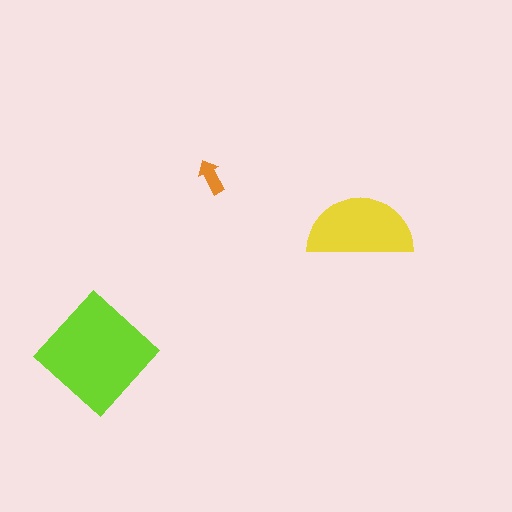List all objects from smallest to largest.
The orange arrow, the yellow semicircle, the lime diamond.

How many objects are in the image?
There are 3 objects in the image.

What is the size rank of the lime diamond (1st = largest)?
1st.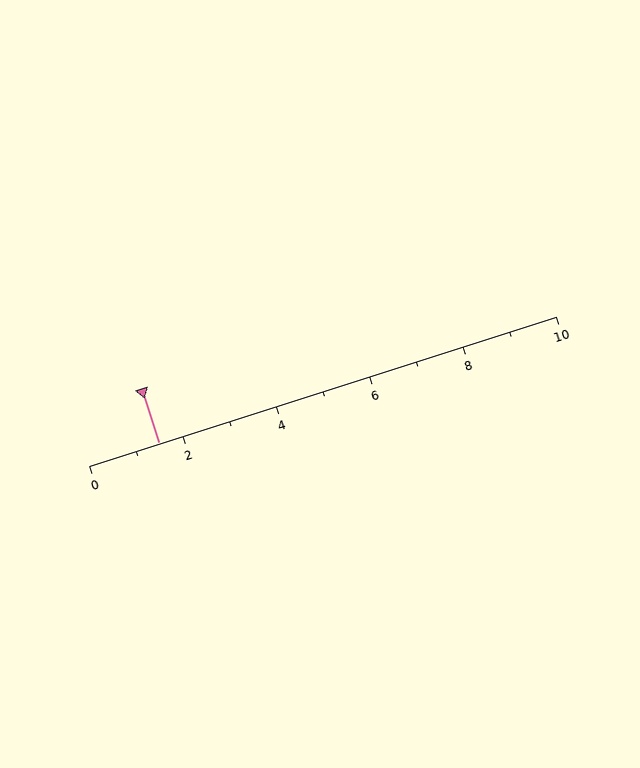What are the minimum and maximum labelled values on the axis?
The axis runs from 0 to 10.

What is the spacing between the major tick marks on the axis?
The major ticks are spaced 2 apart.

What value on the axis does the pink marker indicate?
The marker indicates approximately 1.5.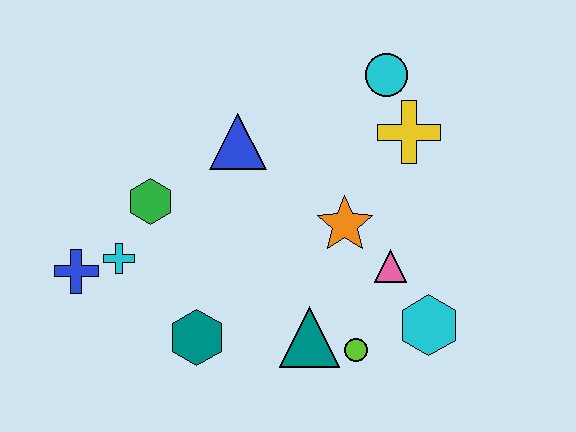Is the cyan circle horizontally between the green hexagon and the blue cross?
No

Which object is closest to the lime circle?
The teal triangle is closest to the lime circle.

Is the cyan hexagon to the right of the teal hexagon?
Yes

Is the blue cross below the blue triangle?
Yes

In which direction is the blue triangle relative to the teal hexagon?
The blue triangle is above the teal hexagon.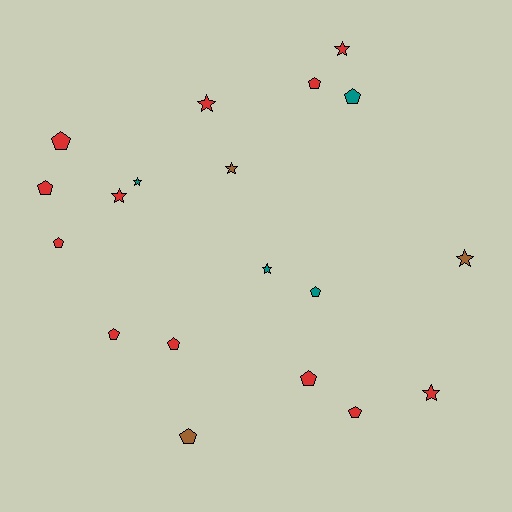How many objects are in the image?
There are 19 objects.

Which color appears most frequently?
Red, with 12 objects.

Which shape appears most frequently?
Pentagon, with 11 objects.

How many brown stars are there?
There are 2 brown stars.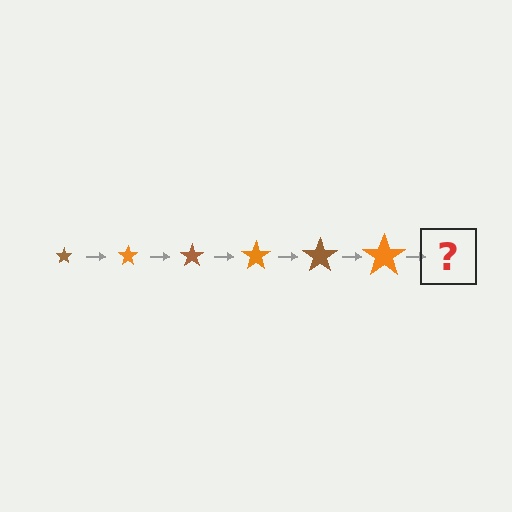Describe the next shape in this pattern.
It should be a brown star, larger than the previous one.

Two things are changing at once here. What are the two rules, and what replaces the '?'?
The two rules are that the star grows larger each step and the color cycles through brown and orange. The '?' should be a brown star, larger than the previous one.